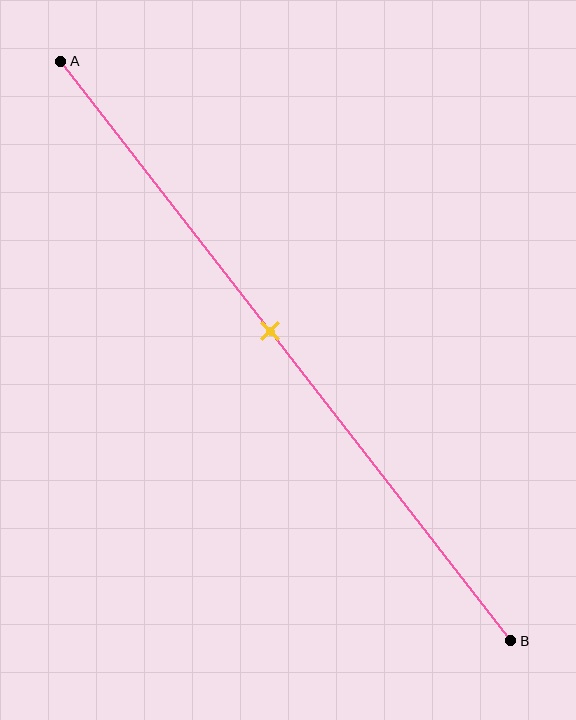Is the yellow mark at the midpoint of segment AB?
No, the mark is at about 45% from A, not at the 50% midpoint.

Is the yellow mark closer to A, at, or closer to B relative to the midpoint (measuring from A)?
The yellow mark is closer to point A than the midpoint of segment AB.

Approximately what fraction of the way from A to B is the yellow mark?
The yellow mark is approximately 45% of the way from A to B.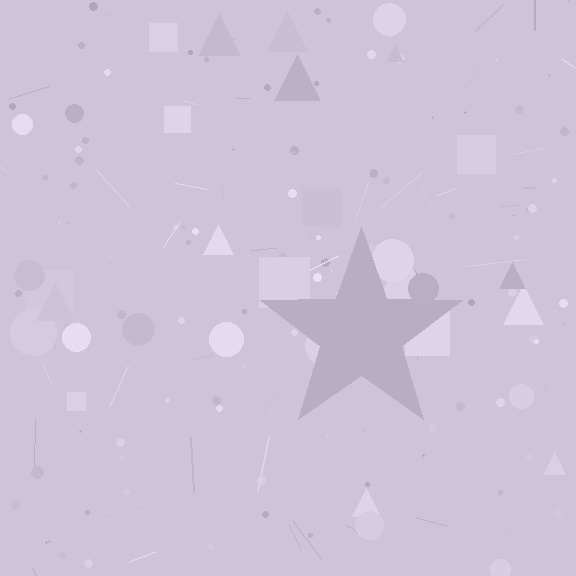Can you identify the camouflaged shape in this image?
The camouflaged shape is a star.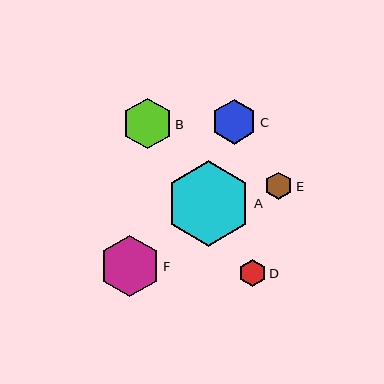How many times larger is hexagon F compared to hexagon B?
Hexagon F is approximately 1.2 times the size of hexagon B.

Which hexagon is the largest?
Hexagon A is the largest with a size of approximately 85 pixels.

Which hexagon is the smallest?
Hexagon D is the smallest with a size of approximately 27 pixels.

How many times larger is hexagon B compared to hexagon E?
Hexagon B is approximately 1.9 times the size of hexagon E.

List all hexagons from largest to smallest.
From largest to smallest: A, F, B, C, E, D.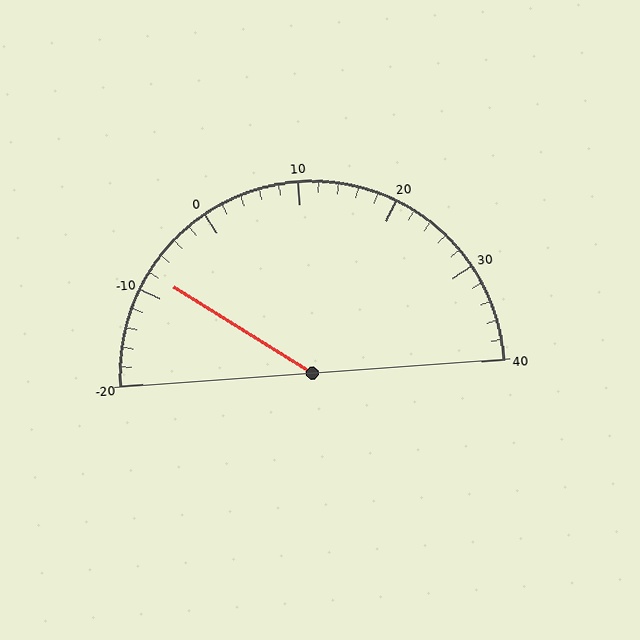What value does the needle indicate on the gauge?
The needle indicates approximately -8.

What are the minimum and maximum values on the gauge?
The gauge ranges from -20 to 40.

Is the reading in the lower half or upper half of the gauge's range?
The reading is in the lower half of the range (-20 to 40).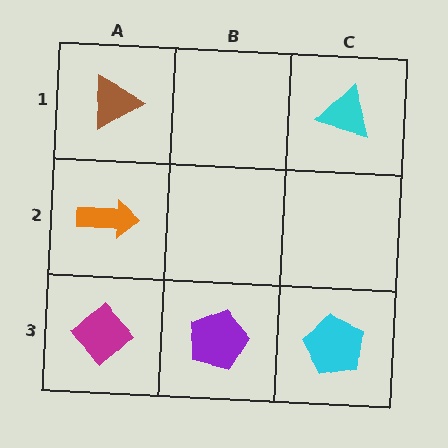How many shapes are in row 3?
3 shapes.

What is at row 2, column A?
An orange arrow.